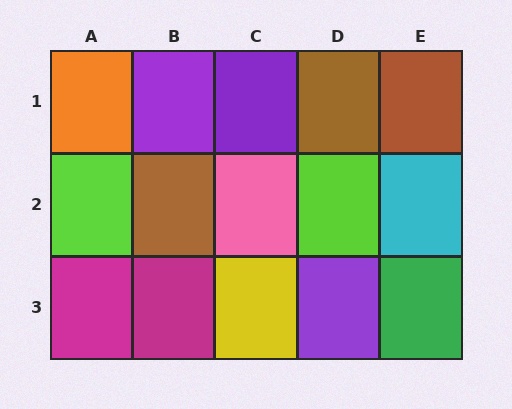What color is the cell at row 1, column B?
Purple.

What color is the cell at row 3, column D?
Purple.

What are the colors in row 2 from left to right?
Lime, brown, pink, lime, cyan.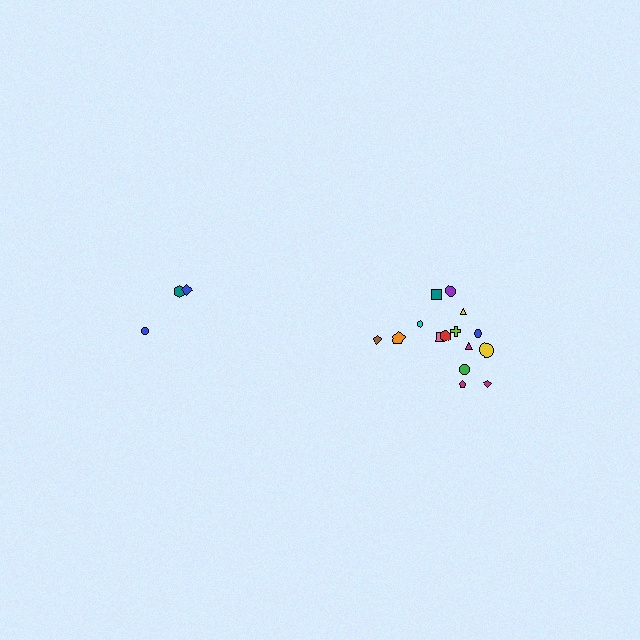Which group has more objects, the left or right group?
The right group.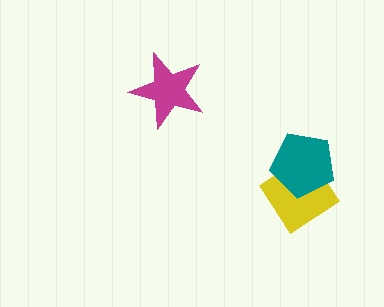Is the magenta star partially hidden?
No, no other shape covers it.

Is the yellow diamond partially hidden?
Yes, it is partially covered by another shape.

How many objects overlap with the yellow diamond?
1 object overlaps with the yellow diamond.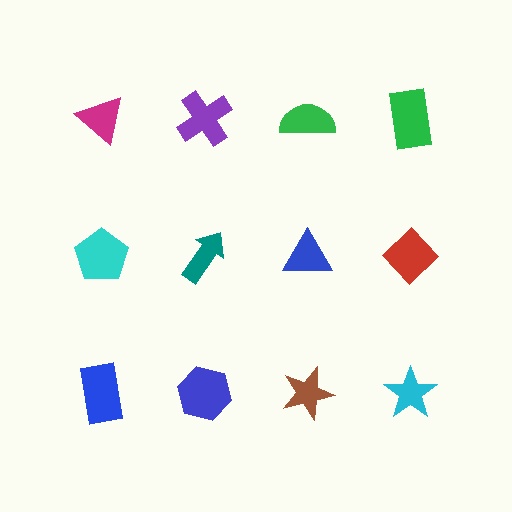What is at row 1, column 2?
A purple cross.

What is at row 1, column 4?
A green rectangle.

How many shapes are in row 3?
4 shapes.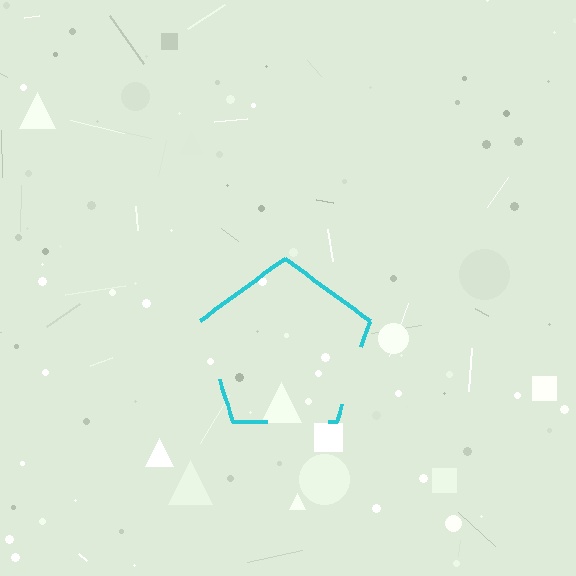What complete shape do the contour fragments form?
The contour fragments form a pentagon.